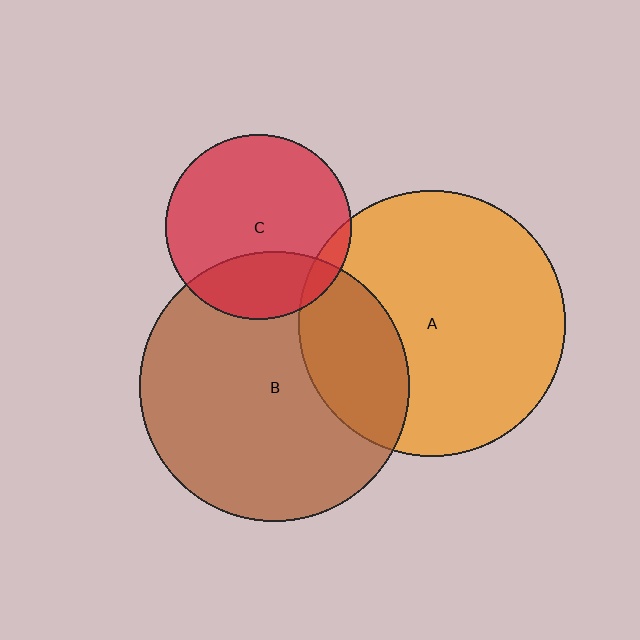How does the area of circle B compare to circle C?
Approximately 2.1 times.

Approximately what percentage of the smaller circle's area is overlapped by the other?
Approximately 25%.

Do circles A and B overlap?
Yes.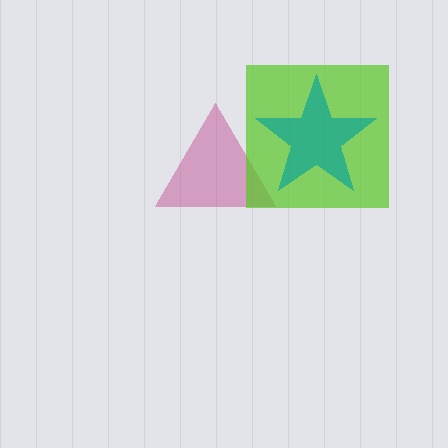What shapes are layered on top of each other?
The layered shapes are: a magenta triangle, a lime square, a teal star.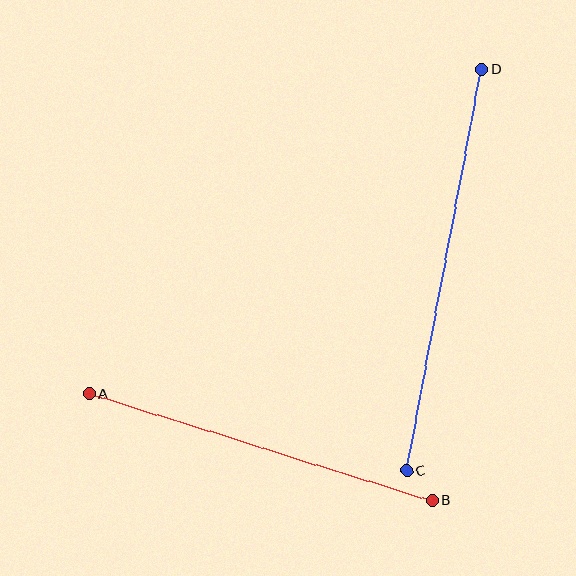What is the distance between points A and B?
The distance is approximately 359 pixels.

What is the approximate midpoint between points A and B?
The midpoint is at approximately (261, 447) pixels.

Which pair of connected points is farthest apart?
Points C and D are farthest apart.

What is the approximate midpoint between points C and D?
The midpoint is at approximately (444, 270) pixels.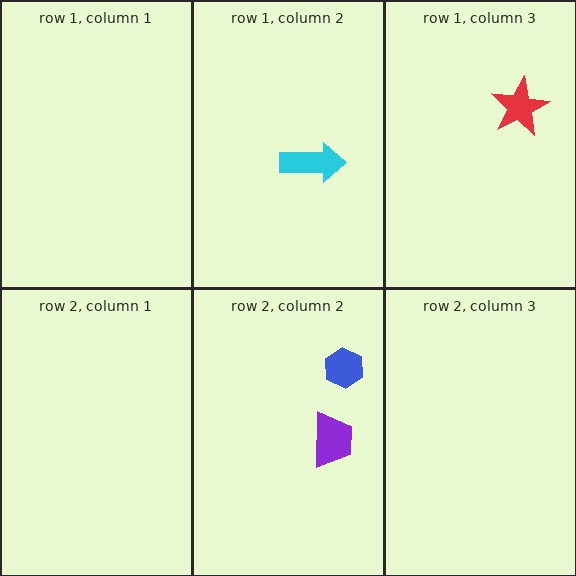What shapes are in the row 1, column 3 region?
The red star.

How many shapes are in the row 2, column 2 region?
2.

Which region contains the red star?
The row 1, column 3 region.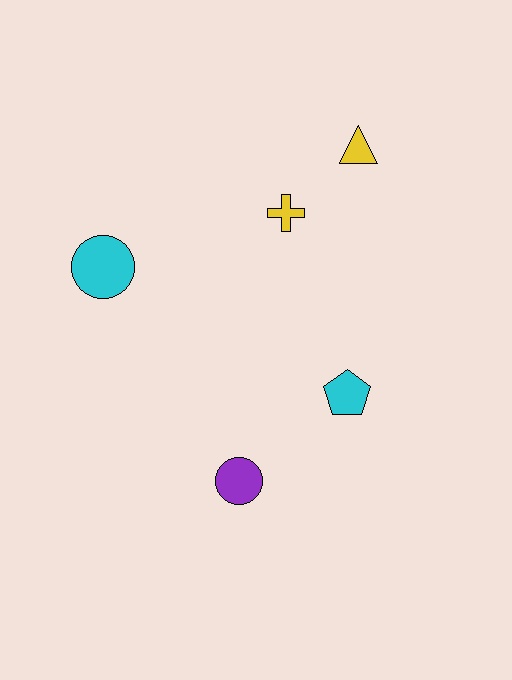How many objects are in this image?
There are 5 objects.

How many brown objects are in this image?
There are no brown objects.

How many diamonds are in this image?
There are no diamonds.